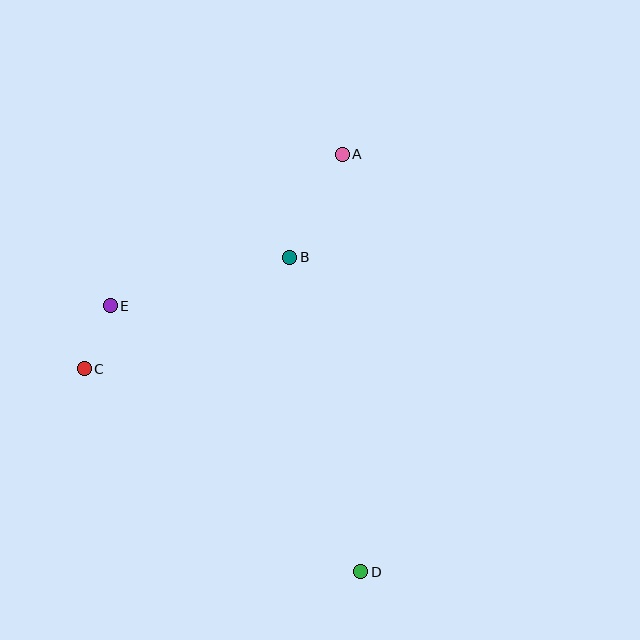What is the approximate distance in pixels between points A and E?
The distance between A and E is approximately 277 pixels.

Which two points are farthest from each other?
Points A and D are farthest from each other.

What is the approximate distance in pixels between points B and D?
The distance between B and D is approximately 323 pixels.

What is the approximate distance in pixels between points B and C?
The distance between B and C is approximately 234 pixels.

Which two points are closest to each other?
Points C and E are closest to each other.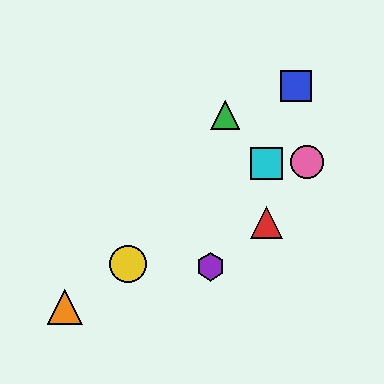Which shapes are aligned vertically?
The red triangle, the cyan square are aligned vertically.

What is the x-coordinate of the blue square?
The blue square is at x≈296.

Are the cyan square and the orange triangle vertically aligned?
No, the cyan square is at x≈266 and the orange triangle is at x≈65.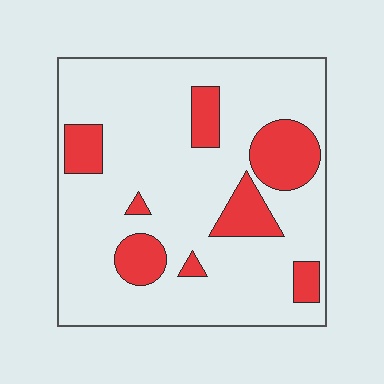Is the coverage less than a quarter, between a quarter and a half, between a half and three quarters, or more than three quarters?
Less than a quarter.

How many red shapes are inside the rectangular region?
8.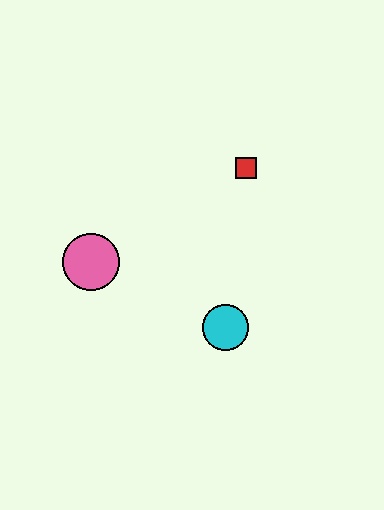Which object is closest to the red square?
The cyan circle is closest to the red square.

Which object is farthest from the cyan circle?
The red square is farthest from the cyan circle.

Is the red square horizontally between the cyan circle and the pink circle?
No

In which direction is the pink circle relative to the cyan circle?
The pink circle is to the left of the cyan circle.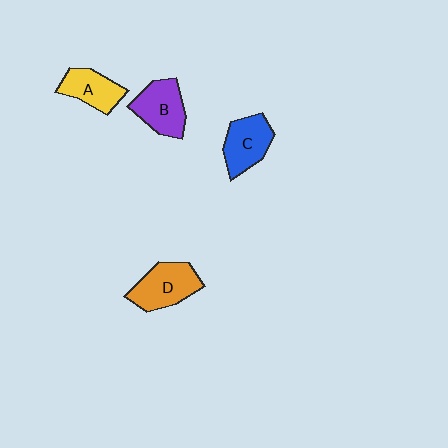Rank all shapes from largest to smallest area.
From largest to smallest: D (orange), B (purple), C (blue), A (yellow).